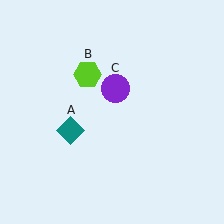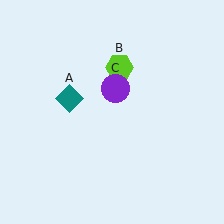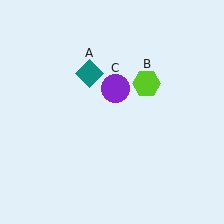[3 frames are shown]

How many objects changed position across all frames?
2 objects changed position: teal diamond (object A), lime hexagon (object B).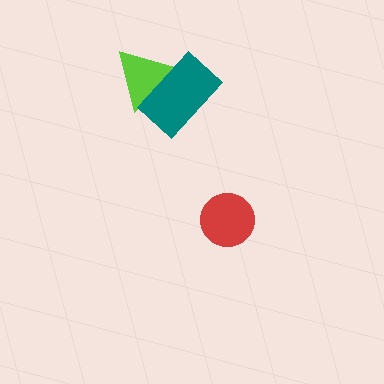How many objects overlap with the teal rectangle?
1 object overlaps with the teal rectangle.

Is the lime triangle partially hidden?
Yes, it is partially covered by another shape.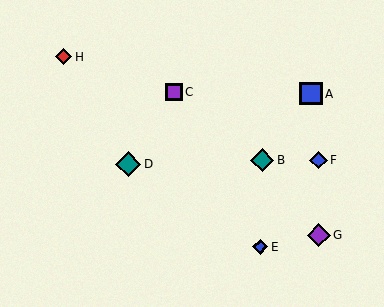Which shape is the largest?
The teal diamond (labeled D) is the largest.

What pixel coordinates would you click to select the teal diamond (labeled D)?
Click at (128, 164) to select the teal diamond D.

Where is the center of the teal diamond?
The center of the teal diamond is at (262, 160).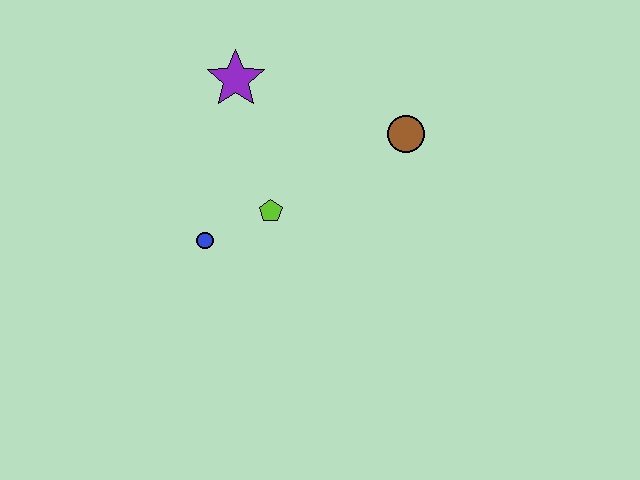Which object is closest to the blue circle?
The lime pentagon is closest to the blue circle.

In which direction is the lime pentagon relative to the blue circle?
The lime pentagon is to the right of the blue circle.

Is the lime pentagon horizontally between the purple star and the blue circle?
No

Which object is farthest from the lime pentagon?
The brown circle is farthest from the lime pentagon.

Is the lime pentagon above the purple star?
No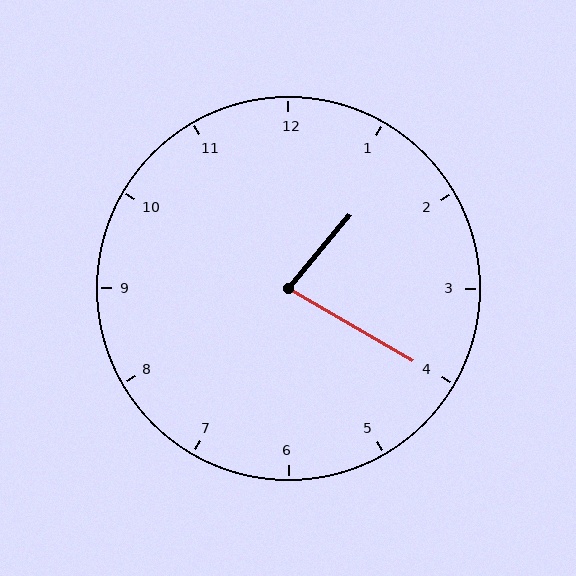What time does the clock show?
1:20.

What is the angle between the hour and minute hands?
Approximately 80 degrees.